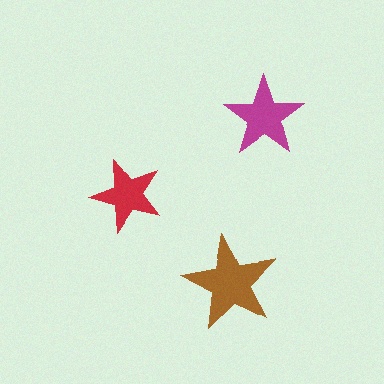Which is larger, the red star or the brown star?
The brown one.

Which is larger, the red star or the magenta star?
The magenta one.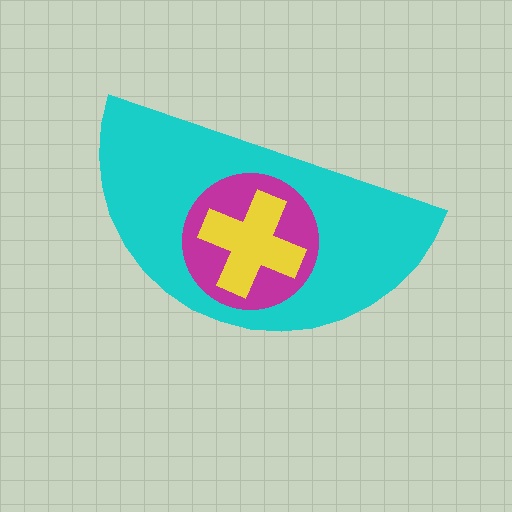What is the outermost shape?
The cyan semicircle.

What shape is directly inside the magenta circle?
The yellow cross.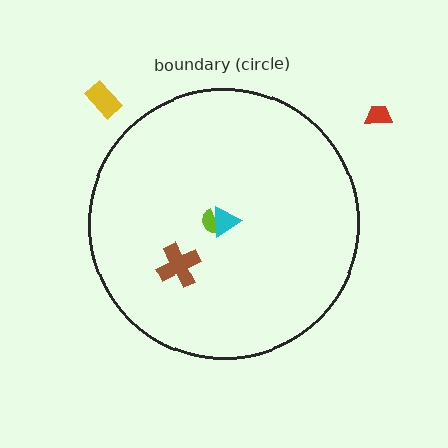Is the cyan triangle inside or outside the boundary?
Inside.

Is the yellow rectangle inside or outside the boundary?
Outside.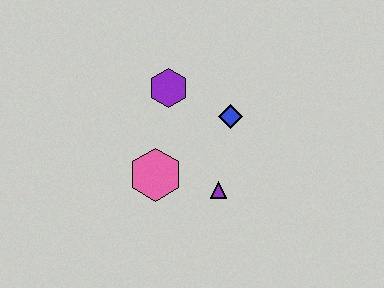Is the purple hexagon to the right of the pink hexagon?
Yes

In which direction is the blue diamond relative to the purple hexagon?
The blue diamond is to the right of the purple hexagon.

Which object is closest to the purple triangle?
The pink hexagon is closest to the purple triangle.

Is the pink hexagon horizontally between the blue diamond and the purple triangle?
No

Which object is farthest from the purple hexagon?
The purple triangle is farthest from the purple hexagon.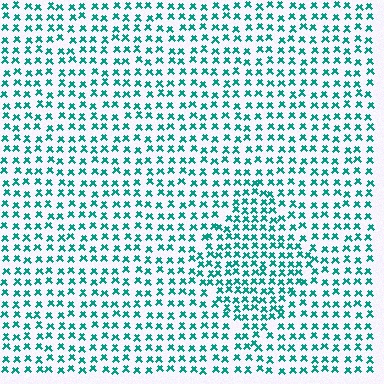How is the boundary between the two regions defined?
The boundary is defined by a change in element density (approximately 1.5x ratio). All elements are the same color, size, and shape.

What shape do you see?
I see a diamond.